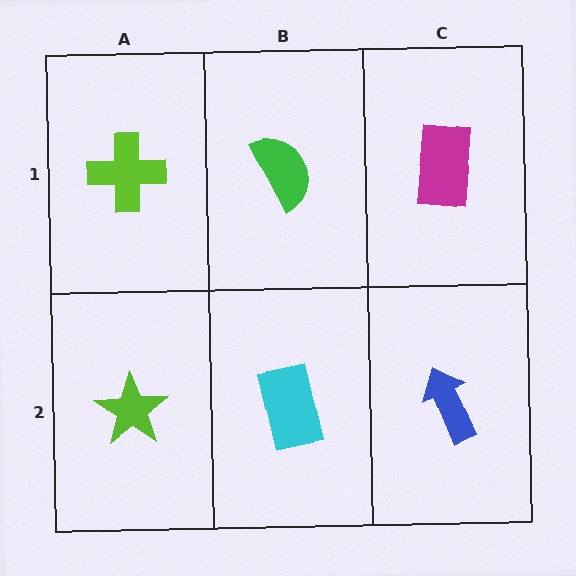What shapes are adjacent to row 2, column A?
A lime cross (row 1, column A), a cyan rectangle (row 2, column B).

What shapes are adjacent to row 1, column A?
A lime star (row 2, column A), a green semicircle (row 1, column B).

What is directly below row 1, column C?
A blue arrow.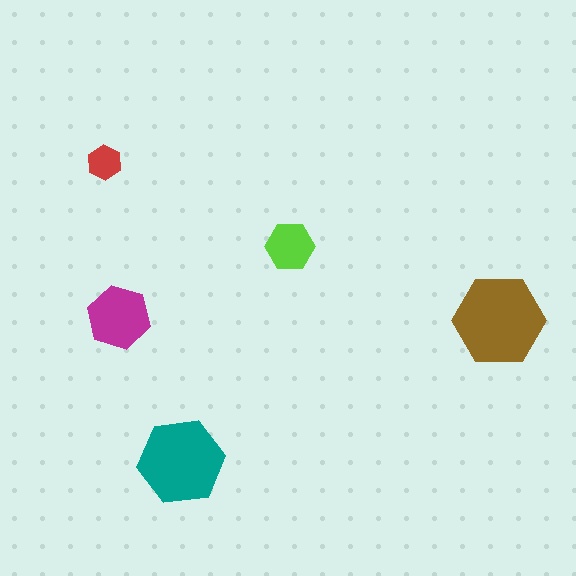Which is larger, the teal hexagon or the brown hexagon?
The brown one.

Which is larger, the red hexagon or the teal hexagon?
The teal one.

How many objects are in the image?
There are 5 objects in the image.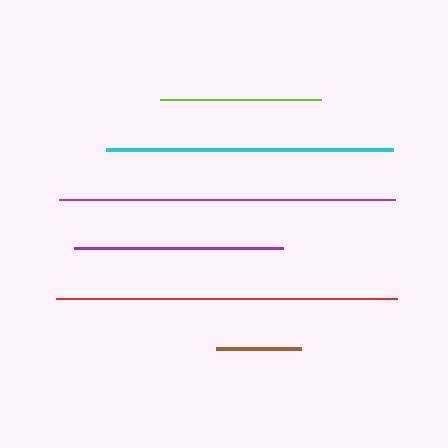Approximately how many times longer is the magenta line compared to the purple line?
The magenta line is approximately 1.6 times the length of the purple line.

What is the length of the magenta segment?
The magenta segment is approximately 336 pixels long.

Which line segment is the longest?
The red line is the longest at approximately 342 pixels.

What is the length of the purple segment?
The purple segment is approximately 209 pixels long.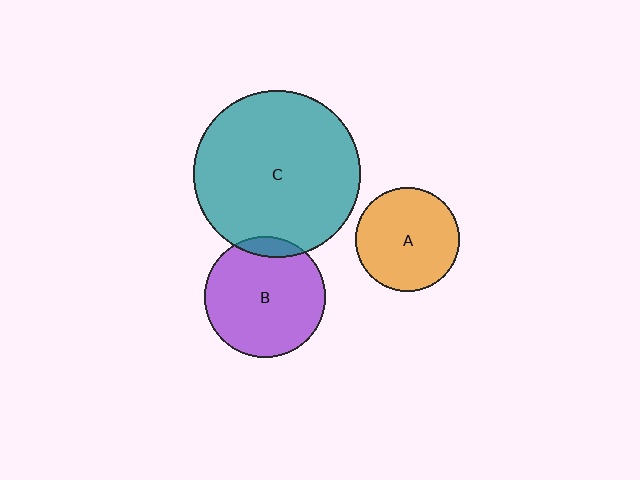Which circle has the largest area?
Circle C (teal).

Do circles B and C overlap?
Yes.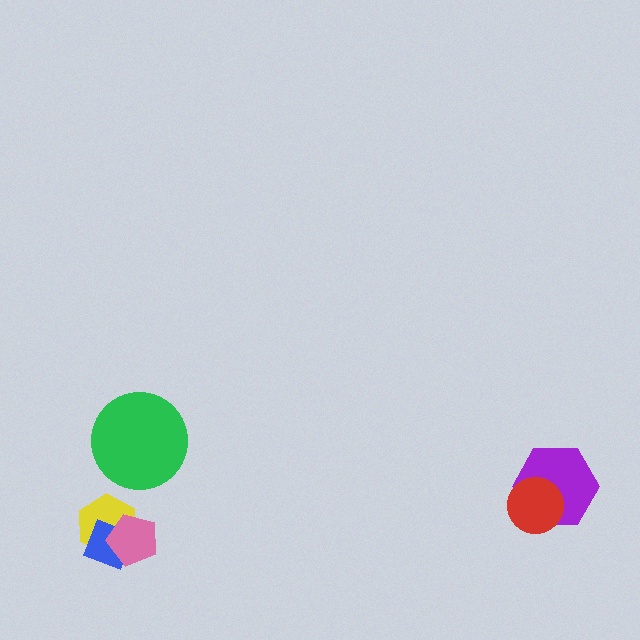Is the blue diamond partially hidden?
Yes, it is partially covered by another shape.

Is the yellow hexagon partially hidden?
Yes, it is partially covered by another shape.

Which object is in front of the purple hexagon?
The red circle is in front of the purple hexagon.